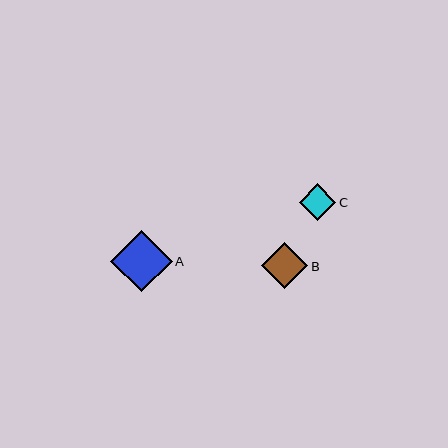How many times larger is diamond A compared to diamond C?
Diamond A is approximately 1.7 times the size of diamond C.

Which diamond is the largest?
Diamond A is the largest with a size of approximately 62 pixels.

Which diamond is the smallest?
Diamond C is the smallest with a size of approximately 36 pixels.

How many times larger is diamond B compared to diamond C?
Diamond B is approximately 1.3 times the size of diamond C.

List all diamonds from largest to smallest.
From largest to smallest: A, B, C.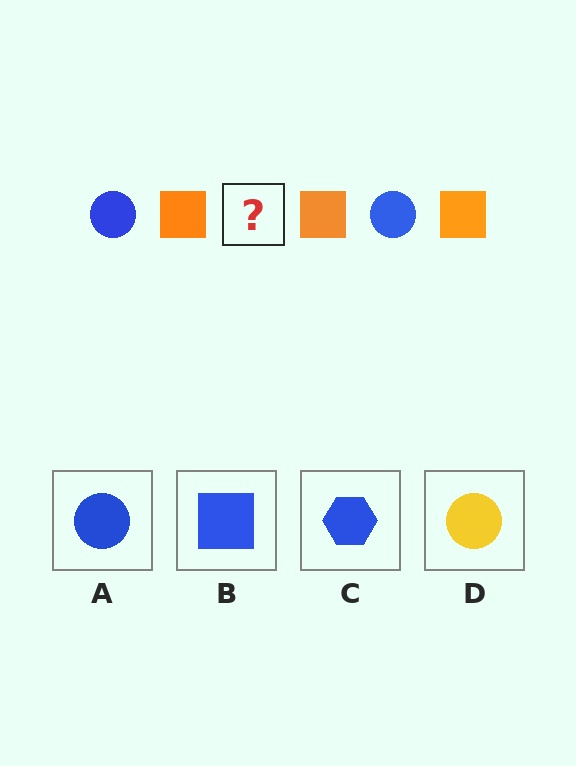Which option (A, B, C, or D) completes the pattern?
A.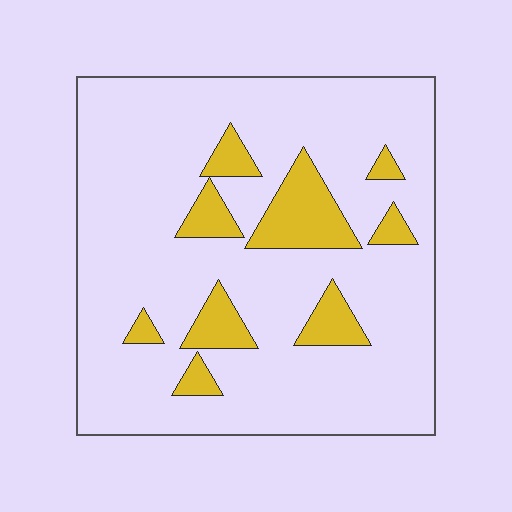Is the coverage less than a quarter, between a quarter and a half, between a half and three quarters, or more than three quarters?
Less than a quarter.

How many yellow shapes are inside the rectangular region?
9.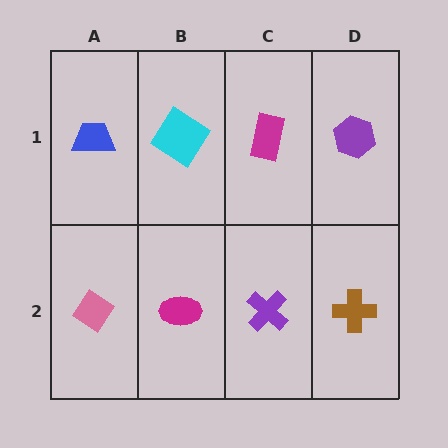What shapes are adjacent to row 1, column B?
A magenta ellipse (row 2, column B), a blue trapezoid (row 1, column A), a magenta rectangle (row 1, column C).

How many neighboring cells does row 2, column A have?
2.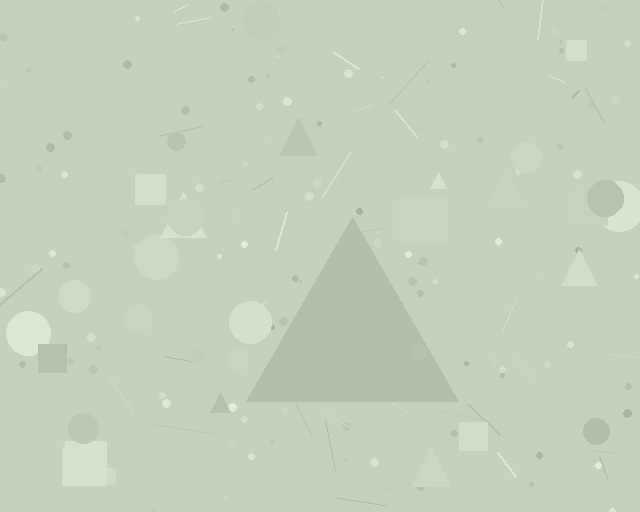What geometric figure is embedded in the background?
A triangle is embedded in the background.